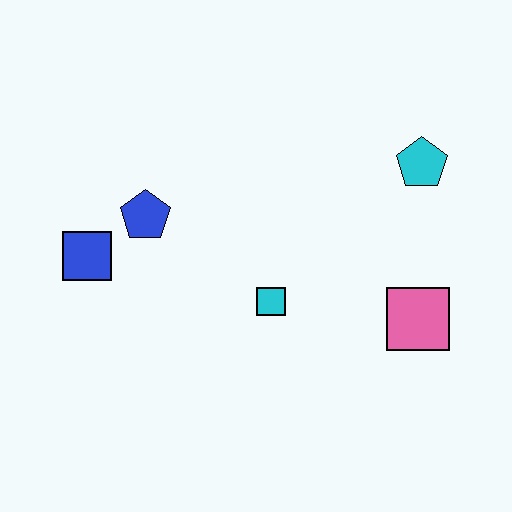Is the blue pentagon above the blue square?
Yes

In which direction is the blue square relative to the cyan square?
The blue square is to the left of the cyan square.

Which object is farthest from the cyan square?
The cyan pentagon is farthest from the cyan square.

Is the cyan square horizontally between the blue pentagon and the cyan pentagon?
Yes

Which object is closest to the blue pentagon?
The blue square is closest to the blue pentagon.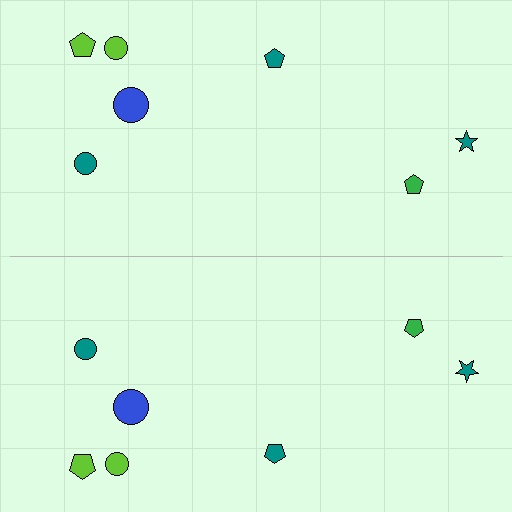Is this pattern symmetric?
Yes, this pattern has bilateral (reflection) symmetry.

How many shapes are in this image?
There are 14 shapes in this image.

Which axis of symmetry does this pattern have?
The pattern has a horizontal axis of symmetry running through the center of the image.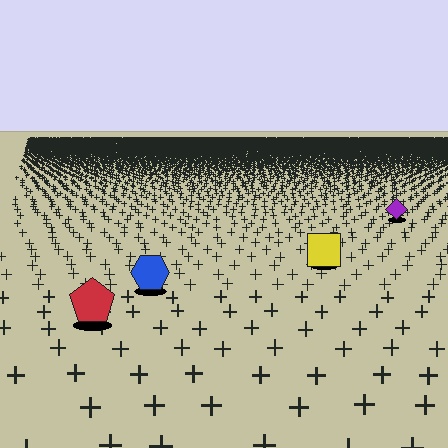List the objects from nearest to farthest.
From nearest to farthest: the red pentagon, the blue hexagon, the yellow square, the purple diamond.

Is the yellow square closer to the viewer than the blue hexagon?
No. The blue hexagon is closer — you can tell from the texture gradient: the ground texture is coarser near it.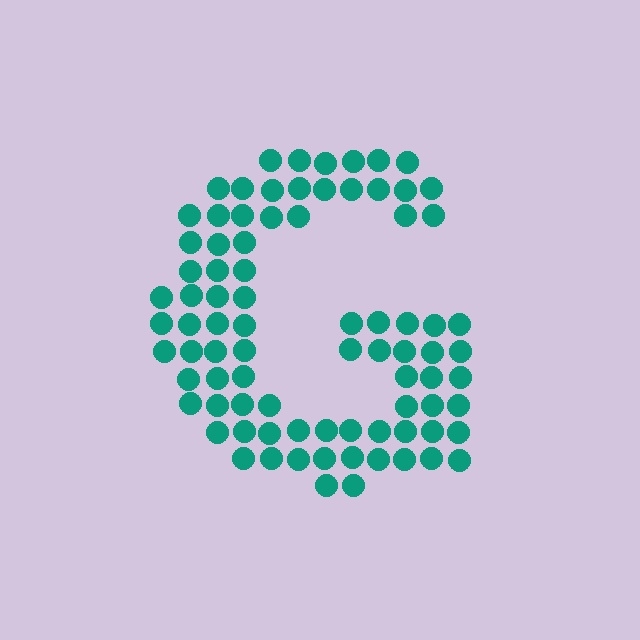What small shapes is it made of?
It is made of small circles.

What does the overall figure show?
The overall figure shows the letter G.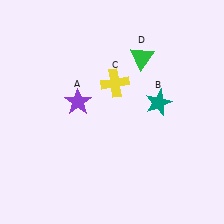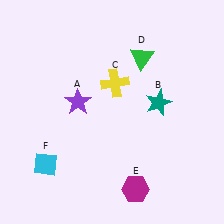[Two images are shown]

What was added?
A magenta hexagon (E), a cyan diamond (F) were added in Image 2.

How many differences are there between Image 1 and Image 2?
There are 2 differences between the two images.